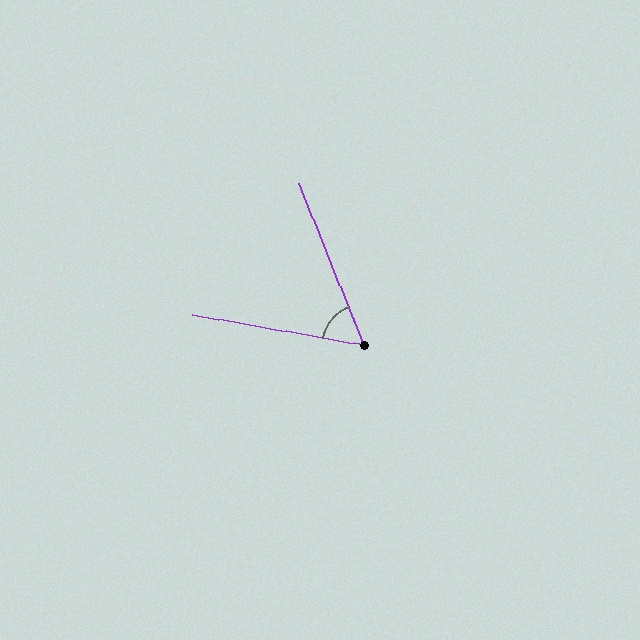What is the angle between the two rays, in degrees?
Approximately 58 degrees.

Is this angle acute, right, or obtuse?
It is acute.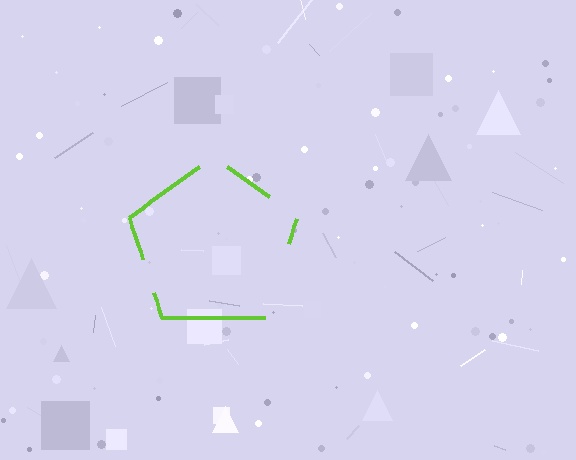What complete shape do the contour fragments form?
The contour fragments form a pentagon.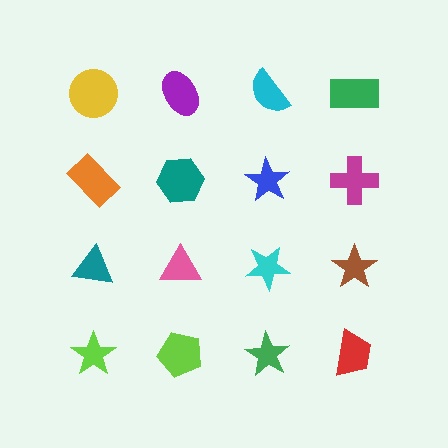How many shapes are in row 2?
4 shapes.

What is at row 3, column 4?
A brown star.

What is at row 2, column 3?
A blue star.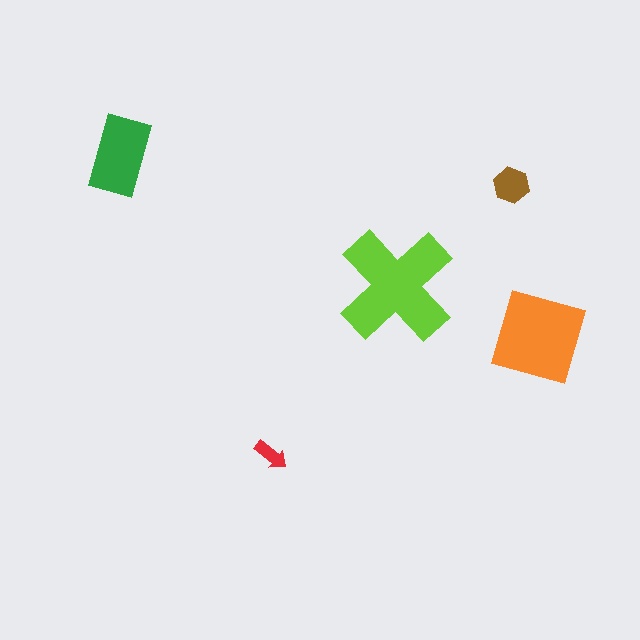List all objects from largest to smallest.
The lime cross, the orange square, the green rectangle, the brown hexagon, the red arrow.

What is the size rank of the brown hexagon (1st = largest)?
4th.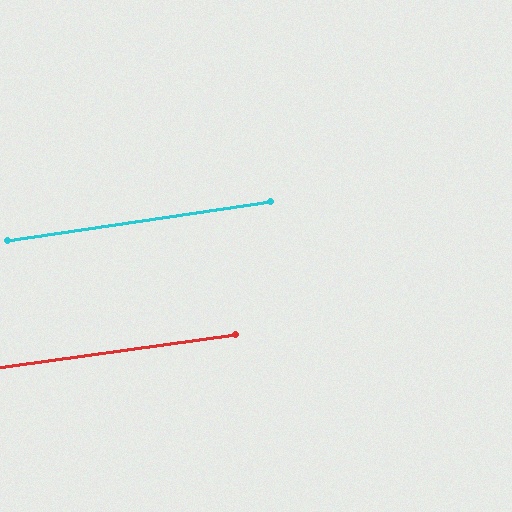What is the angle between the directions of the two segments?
Approximately 0 degrees.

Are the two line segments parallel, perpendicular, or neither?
Parallel — their directions differ by only 0.4°.